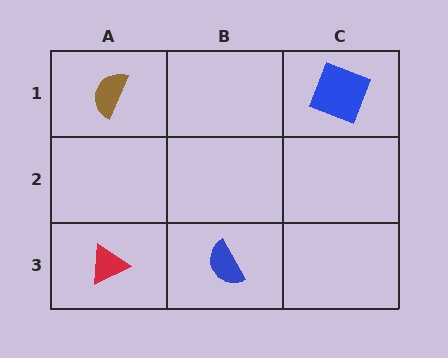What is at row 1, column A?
A brown semicircle.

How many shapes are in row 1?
2 shapes.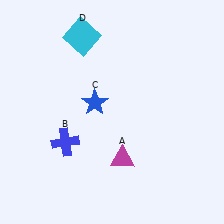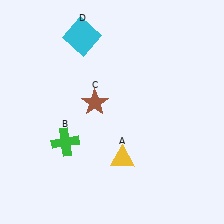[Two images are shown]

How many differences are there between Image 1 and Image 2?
There are 3 differences between the two images.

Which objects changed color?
A changed from magenta to yellow. B changed from blue to green. C changed from blue to brown.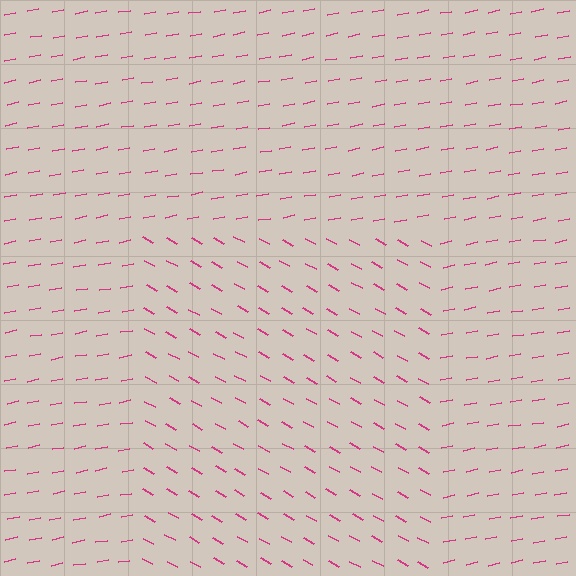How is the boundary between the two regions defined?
The boundary is defined purely by a change in line orientation (approximately 40 degrees difference). All lines are the same color and thickness.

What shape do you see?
I see a rectangle.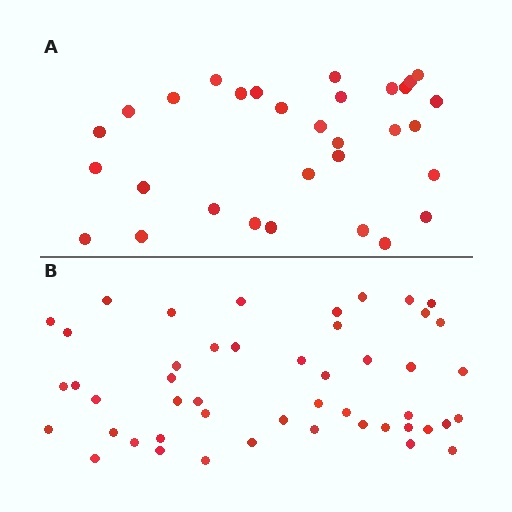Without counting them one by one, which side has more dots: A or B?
Region B (the bottom region) has more dots.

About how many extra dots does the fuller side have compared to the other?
Region B has approximately 15 more dots than region A.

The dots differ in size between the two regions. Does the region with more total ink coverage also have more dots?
No. Region A has more total ink coverage because its dots are larger, but region B actually contains more individual dots. Total area can be misleading — the number of items is what matters here.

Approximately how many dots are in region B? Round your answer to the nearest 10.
About 50 dots. (The exact count is 48, which rounds to 50.)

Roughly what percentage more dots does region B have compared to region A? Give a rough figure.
About 55% more.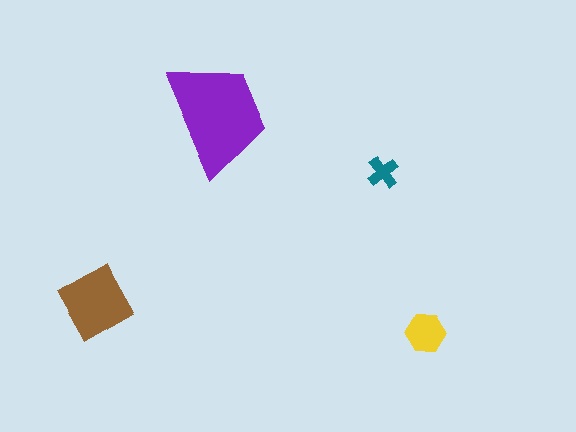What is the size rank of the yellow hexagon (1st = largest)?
3rd.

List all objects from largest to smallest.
The purple trapezoid, the brown diamond, the yellow hexagon, the teal cross.